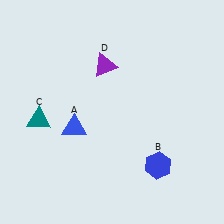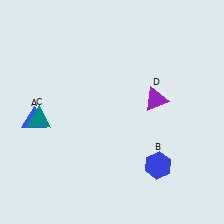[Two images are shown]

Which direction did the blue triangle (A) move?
The blue triangle (A) moved left.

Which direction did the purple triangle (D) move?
The purple triangle (D) moved right.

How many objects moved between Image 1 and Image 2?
2 objects moved between the two images.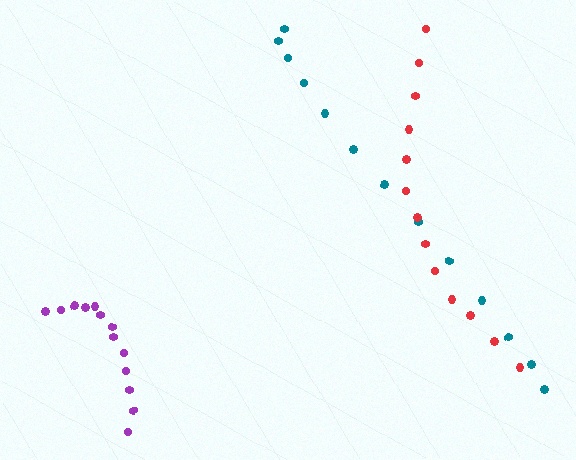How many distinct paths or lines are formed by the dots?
There are 3 distinct paths.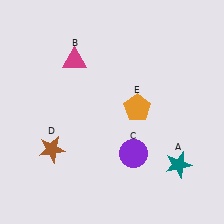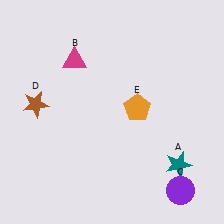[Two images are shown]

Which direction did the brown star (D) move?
The brown star (D) moved up.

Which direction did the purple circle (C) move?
The purple circle (C) moved right.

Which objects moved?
The objects that moved are: the purple circle (C), the brown star (D).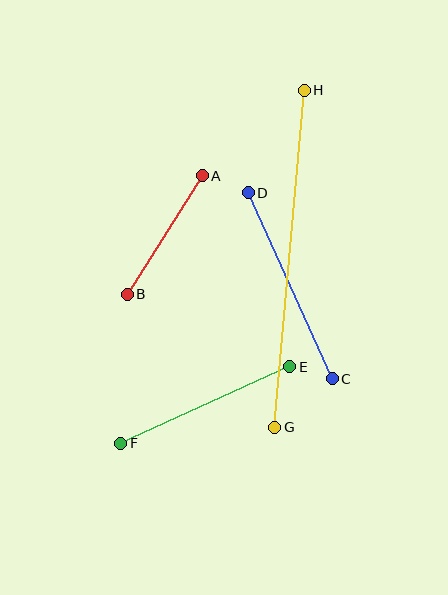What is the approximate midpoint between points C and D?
The midpoint is at approximately (290, 286) pixels.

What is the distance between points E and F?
The distance is approximately 186 pixels.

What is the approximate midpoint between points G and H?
The midpoint is at approximately (290, 259) pixels.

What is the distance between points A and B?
The distance is approximately 141 pixels.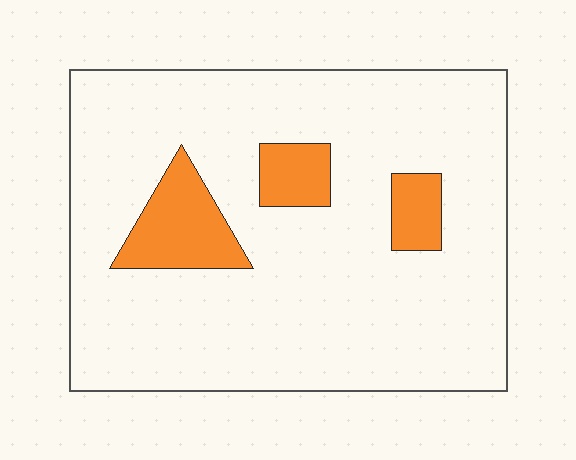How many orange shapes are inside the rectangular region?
3.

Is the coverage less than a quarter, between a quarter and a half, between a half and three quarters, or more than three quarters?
Less than a quarter.